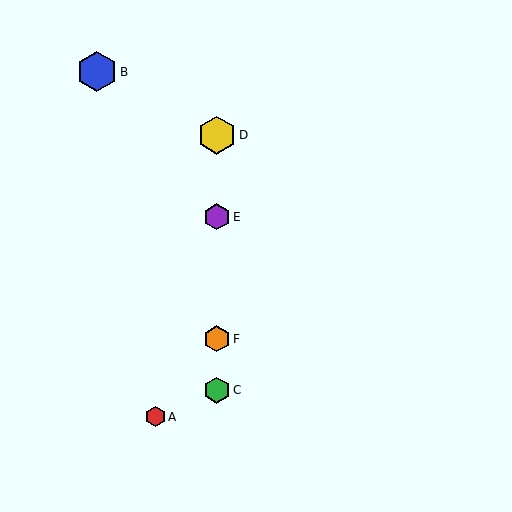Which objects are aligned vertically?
Objects C, D, E, F are aligned vertically.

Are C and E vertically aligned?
Yes, both are at x≈217.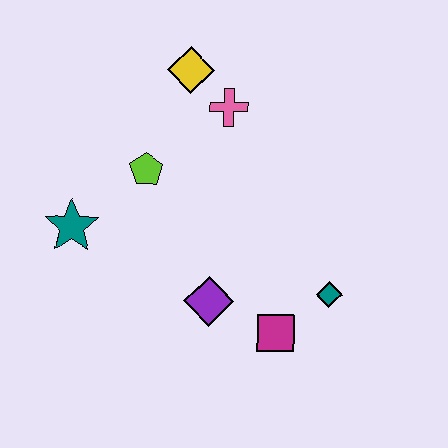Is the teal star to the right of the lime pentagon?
No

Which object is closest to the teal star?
The lime pentagon is closest to the teal star.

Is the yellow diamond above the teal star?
Yes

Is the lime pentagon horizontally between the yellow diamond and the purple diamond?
No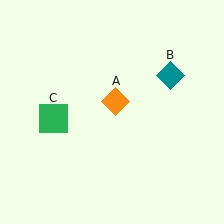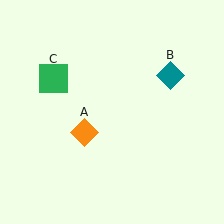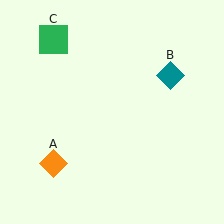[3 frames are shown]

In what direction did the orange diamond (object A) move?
The orange diamond (object A) moved down and to the left.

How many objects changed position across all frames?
2 objects changed position: orange diamond (object A), green square (object C).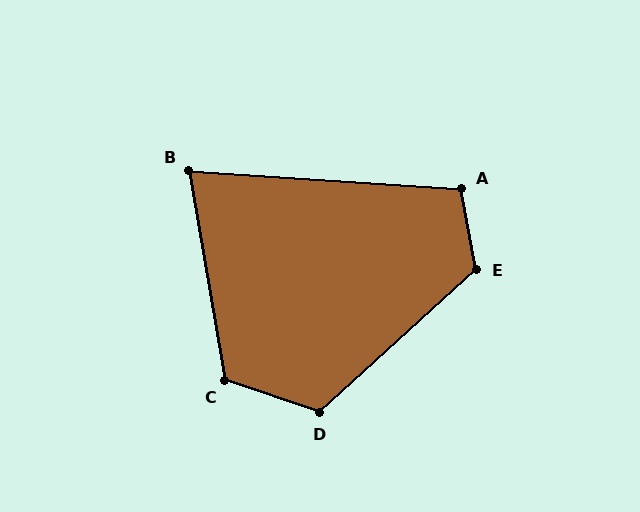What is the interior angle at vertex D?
Approximately 119 degrees (obtuse).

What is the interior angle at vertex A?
Approximately 104 degrees (obtuse).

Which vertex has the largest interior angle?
E, at approximately 122 degrees.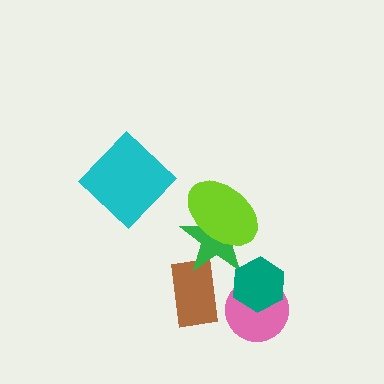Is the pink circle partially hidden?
Yes, it is partially covered by another shape.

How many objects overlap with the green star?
2 objects overlap with the green star.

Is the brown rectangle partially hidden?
Yes, it is partially covered by another shape.